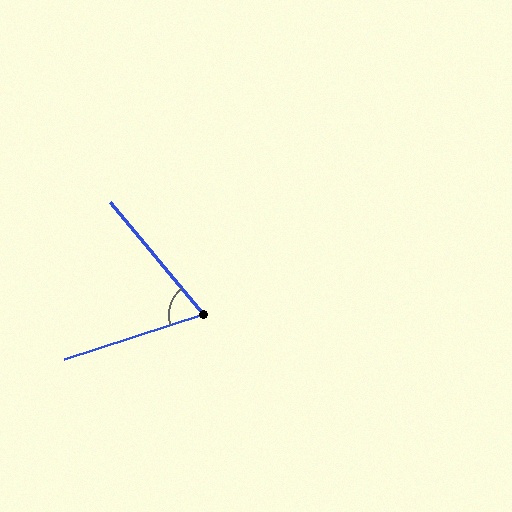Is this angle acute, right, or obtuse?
It is acute.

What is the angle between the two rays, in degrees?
Approximately 68 degrees.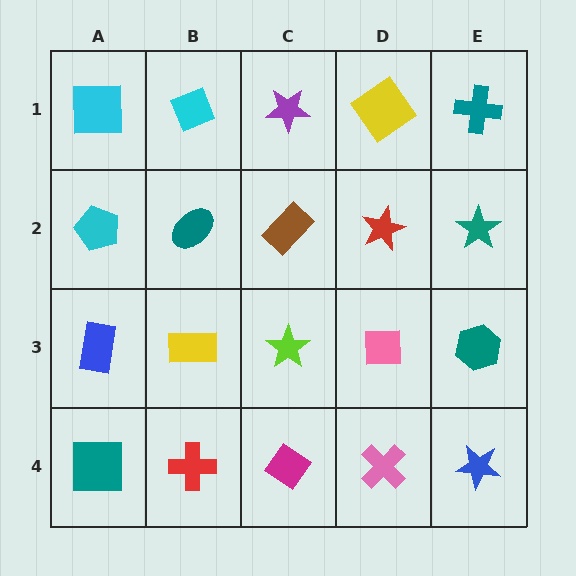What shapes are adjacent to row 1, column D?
A red star (row 2, column D), a purple star (row 1, column C), a teal cross (row 1, column E).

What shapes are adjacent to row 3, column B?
A teal ellipse (row 2, column B), a red cross (row 4, column B), a blue rectangle (row 3, column A), a lime star (row 3, column C).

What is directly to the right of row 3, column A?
A yellow rectangle.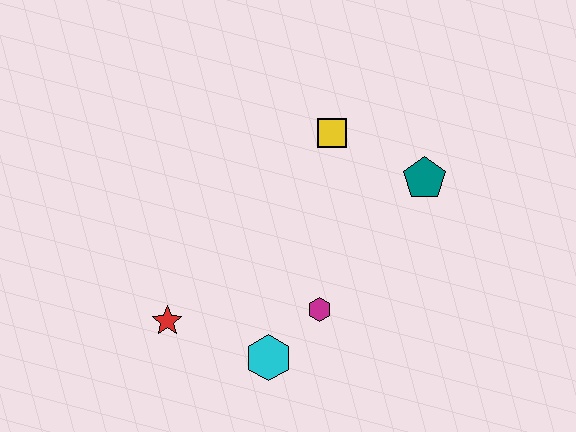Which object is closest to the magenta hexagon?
The cyan hexagon is closest to the magenta hexagon.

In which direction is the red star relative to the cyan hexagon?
The red star is to the left of the cyan hexagon.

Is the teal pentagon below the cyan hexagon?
No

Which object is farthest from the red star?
The teal pentagon is farthest from the red star.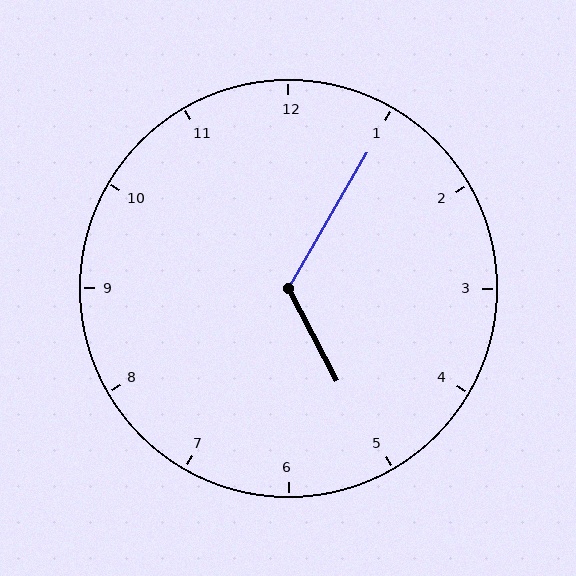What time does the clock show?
5:05.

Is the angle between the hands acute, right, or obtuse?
It is obtuse.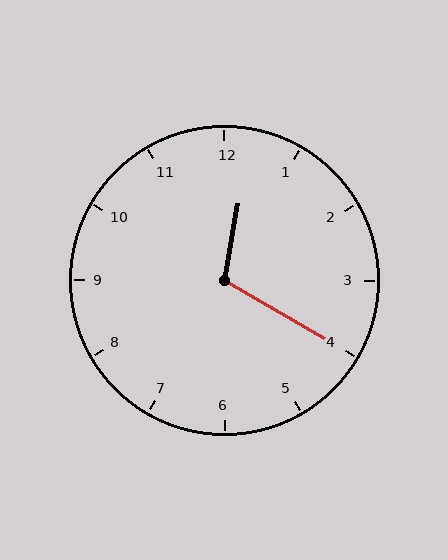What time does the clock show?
12:20.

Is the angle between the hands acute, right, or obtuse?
It is obtuse.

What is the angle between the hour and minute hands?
Approximately 110 degrees.